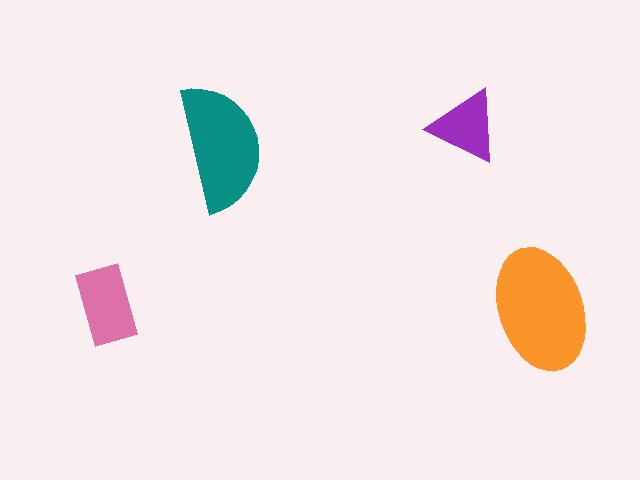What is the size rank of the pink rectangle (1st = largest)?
3rd.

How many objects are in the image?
There are 4 objects in the image.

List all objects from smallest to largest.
The purple triangle, the pink rectangle, the teal semicircle, the orange ellipse.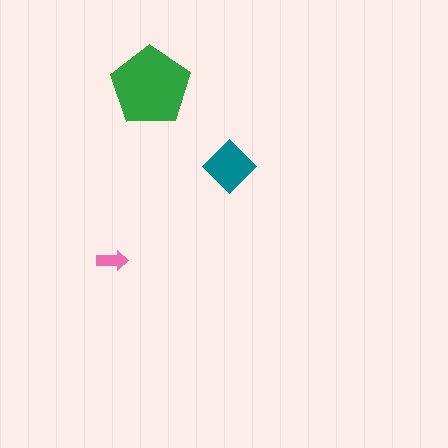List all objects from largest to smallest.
The green pentagon, the teal diamond, the pink arrow.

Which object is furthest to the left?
The pink arrow is leftmost.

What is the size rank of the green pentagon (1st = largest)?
1st.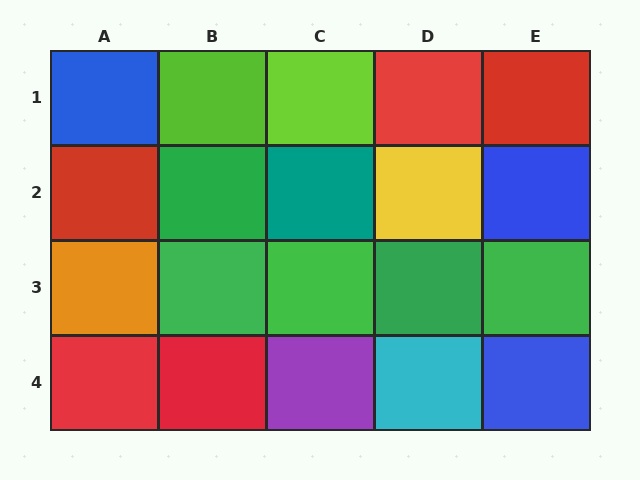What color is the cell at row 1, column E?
Red.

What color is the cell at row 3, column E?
Green.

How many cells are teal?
1 cell is teal.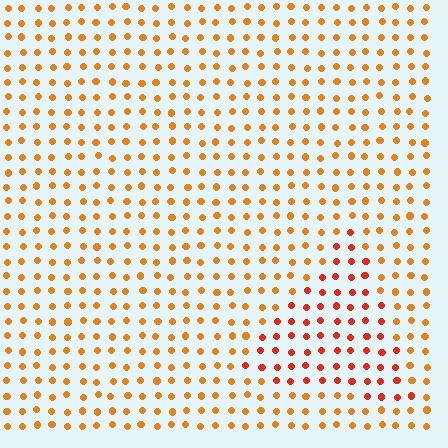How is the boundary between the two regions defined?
The boundary is defined purely by a slight shift in hue (about 27 degrees). Spacing, size, and orientation are identical on both sides.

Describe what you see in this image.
The image is filled with small orange elements in a uniform arrangement. A triangle-shaped region is visible where the elements are tinted to a slightly different hue, forming a subtle color boundary.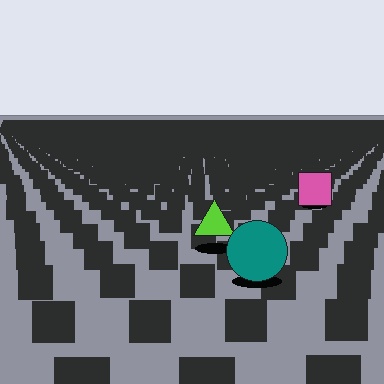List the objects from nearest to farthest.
From nearest to farthest: the teal circle, the lime triangle, the pink square.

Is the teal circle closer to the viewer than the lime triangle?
Yes. The teal circle is closer — you can tell from the texture gradient: the ground texture is coarser near it.